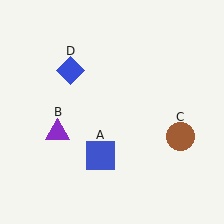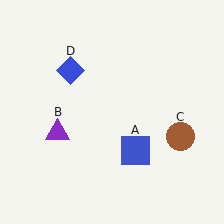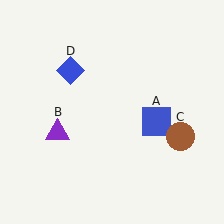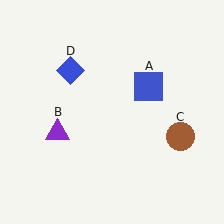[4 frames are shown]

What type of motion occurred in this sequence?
The blue square (object A) rotated counterclockwise around the center of the scene.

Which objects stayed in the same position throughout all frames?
Purple triangle (object B) and brown circle (object C) and blue diamond (object D) remained stationary.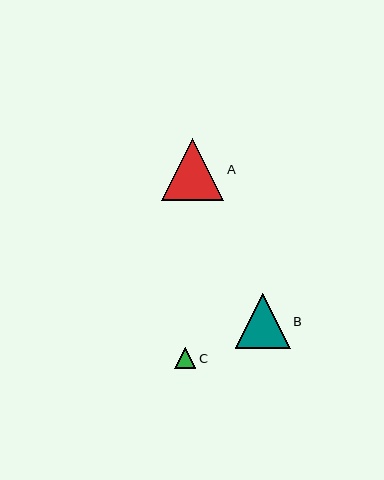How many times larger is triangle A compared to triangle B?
Triangle A is approximately 1.1 times the size of triangle B.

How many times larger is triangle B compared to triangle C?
Triangle B is approximately 2.6 times the size of triangle C.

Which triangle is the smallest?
Triangle C is the smallest with a size of approximately 21 pixels.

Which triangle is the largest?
Triangle A is the largest with a size of approximately 62 pixels.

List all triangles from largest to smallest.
From largest to smallest: A, B, C.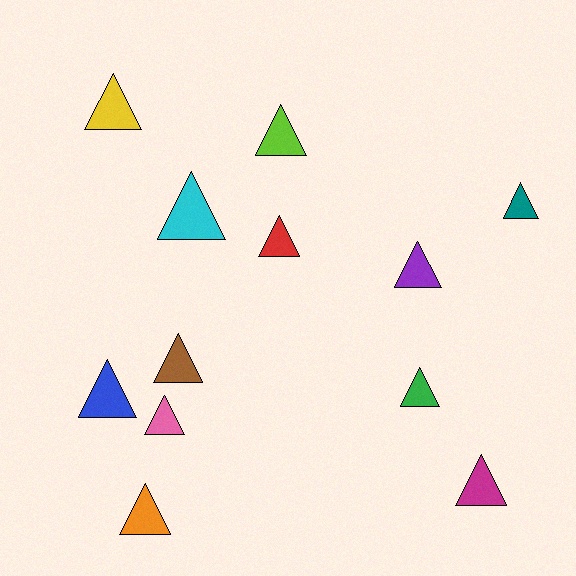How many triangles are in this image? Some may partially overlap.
There are 12 triangles.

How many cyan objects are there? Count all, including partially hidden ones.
There is 1 cyan object.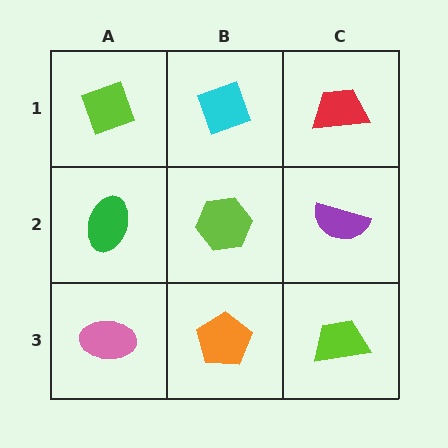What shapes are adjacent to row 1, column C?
A purple semicircle (row 2, column C), a cyan diamond (row 1, column B).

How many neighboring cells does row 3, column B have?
3.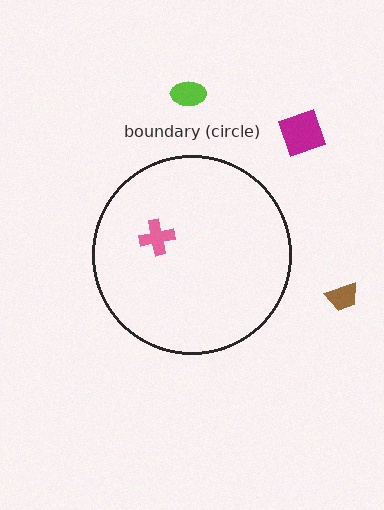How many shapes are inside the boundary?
1 inside, 3 outside.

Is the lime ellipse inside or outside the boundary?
Outside.